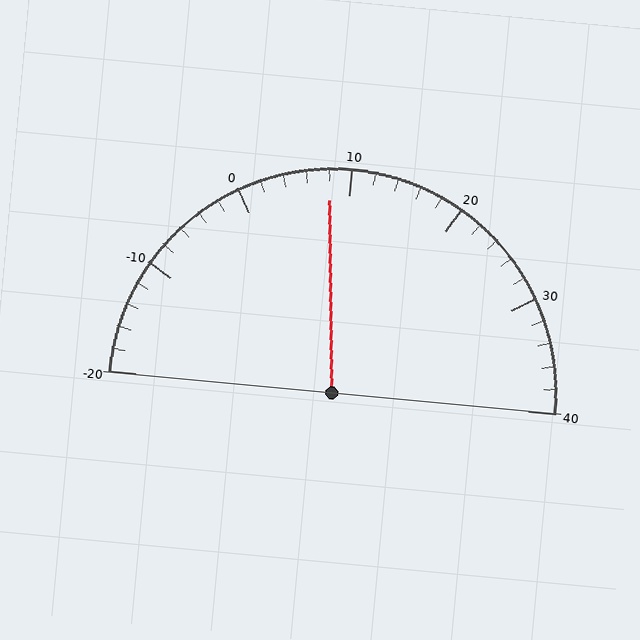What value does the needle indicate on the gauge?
The needle indicates approximately 8.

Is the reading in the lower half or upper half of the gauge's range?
The reading is in the lower half of the range (-20 to 40).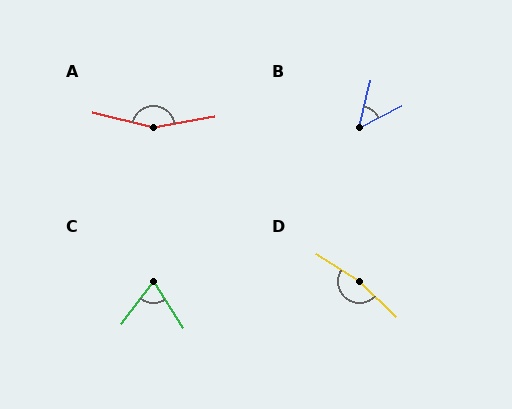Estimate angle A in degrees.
Approximately 156 degrees.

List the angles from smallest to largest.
B (49°), C (70°), A (156°), D (169°).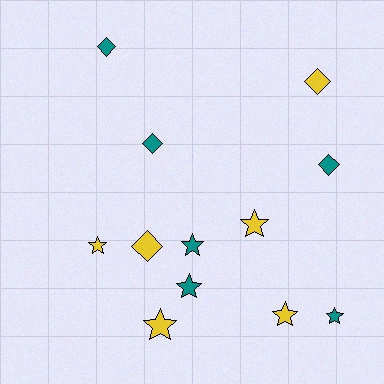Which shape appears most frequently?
Star, with 7 objects.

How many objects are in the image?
There are 12 objects.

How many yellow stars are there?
There are 4 yellow stars.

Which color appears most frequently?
Teal, with 6 objects.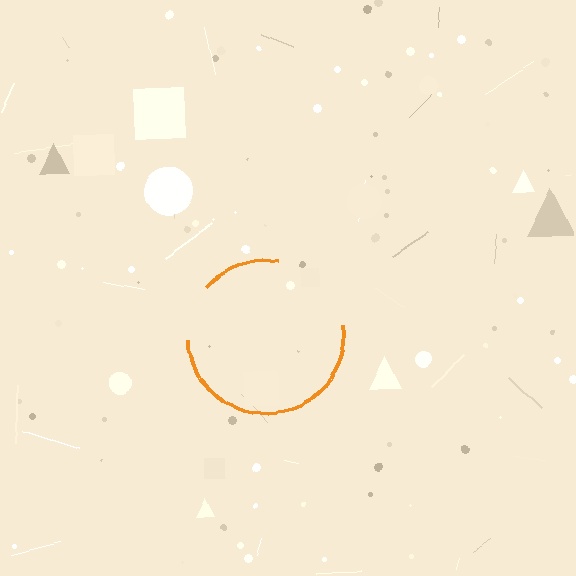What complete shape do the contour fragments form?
The contour fragments form a circle.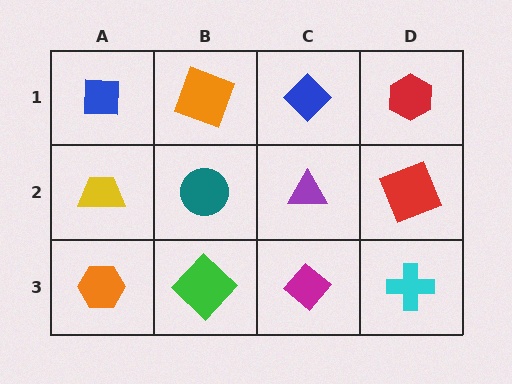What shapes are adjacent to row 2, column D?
A red hexagon (row 1, column D), a cyan cross (row 3, column D), a purple triangle (row 2, column C).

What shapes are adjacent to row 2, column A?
A blue square (row 1, column A), an orange hexagon (row 3, column A), a teal circle (row 2, column B).